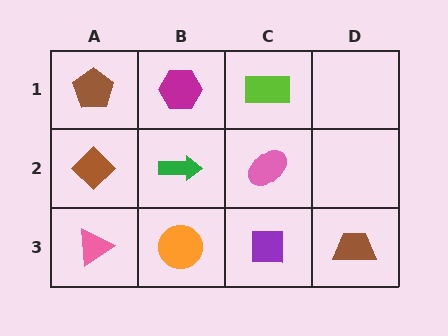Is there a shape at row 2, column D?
No, that cell is empty.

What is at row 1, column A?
A brown pentagon.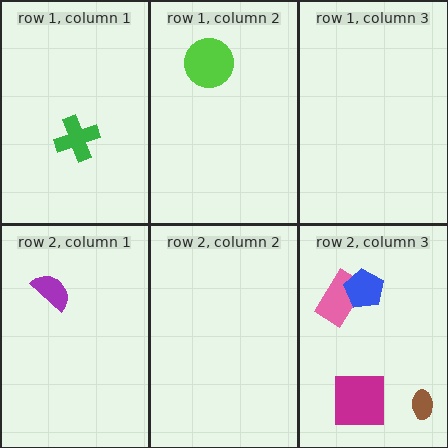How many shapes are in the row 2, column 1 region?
1.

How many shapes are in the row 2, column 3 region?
4.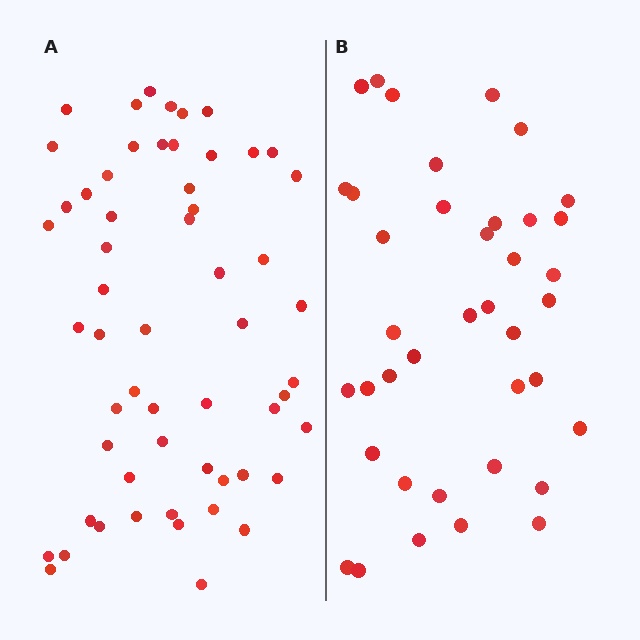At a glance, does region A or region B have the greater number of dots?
Region A (the left region) has more dots.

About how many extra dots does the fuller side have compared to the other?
Region A has approximately 20 more dots than region B.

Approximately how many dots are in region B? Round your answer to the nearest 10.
About 40 dots. (The exact count is 39, which rounds to 40.)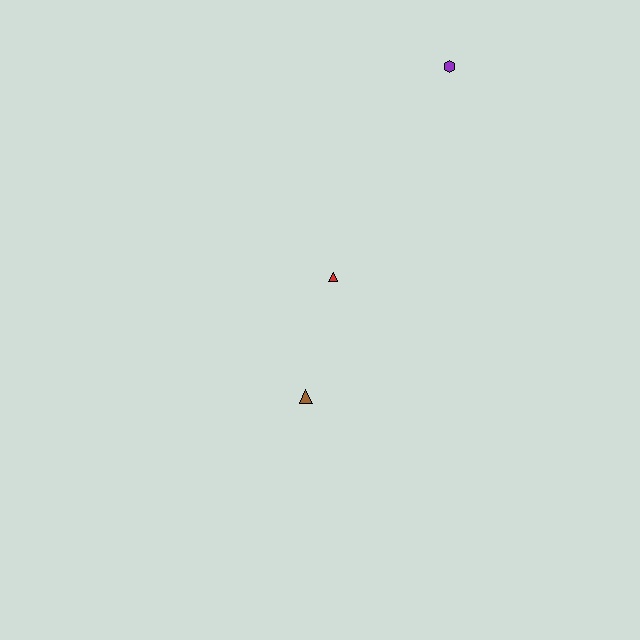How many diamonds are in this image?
There are no diamonds.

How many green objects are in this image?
There are no green objects.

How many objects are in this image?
There are 3 objects.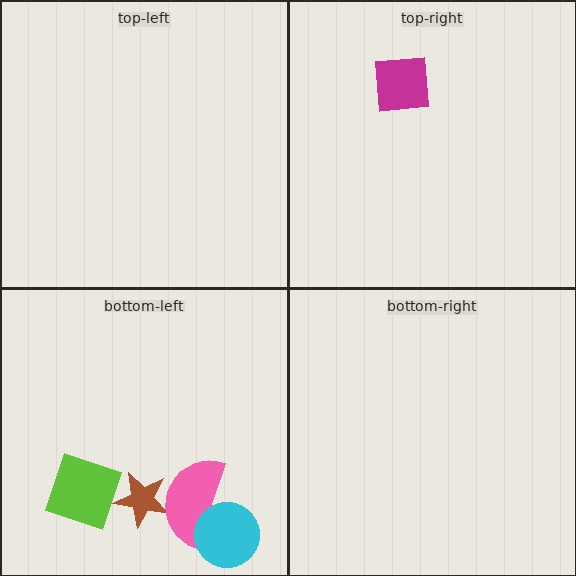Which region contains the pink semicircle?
The bottom-left region.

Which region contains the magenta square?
The top-right region.